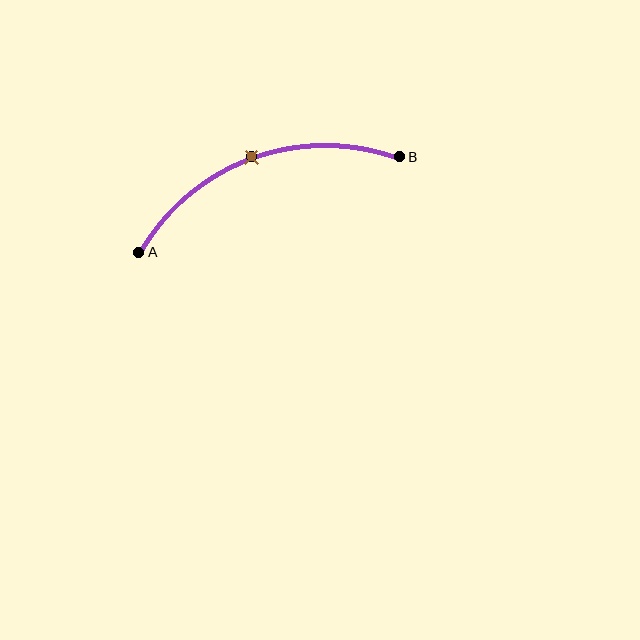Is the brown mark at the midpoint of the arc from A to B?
Yes. The brown mark lies on the arc at equal arc-length from both A and B — it is the arc midpoint.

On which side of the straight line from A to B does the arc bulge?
The arc bulges above the straight line connecting A and B.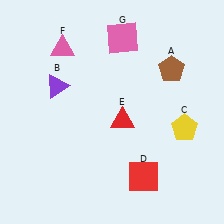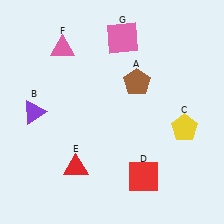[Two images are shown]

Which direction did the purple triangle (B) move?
The purple triangle (B) moved down.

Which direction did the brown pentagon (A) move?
The brown pentagon (A) moved left.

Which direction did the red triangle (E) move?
The red triangle (E) moved down.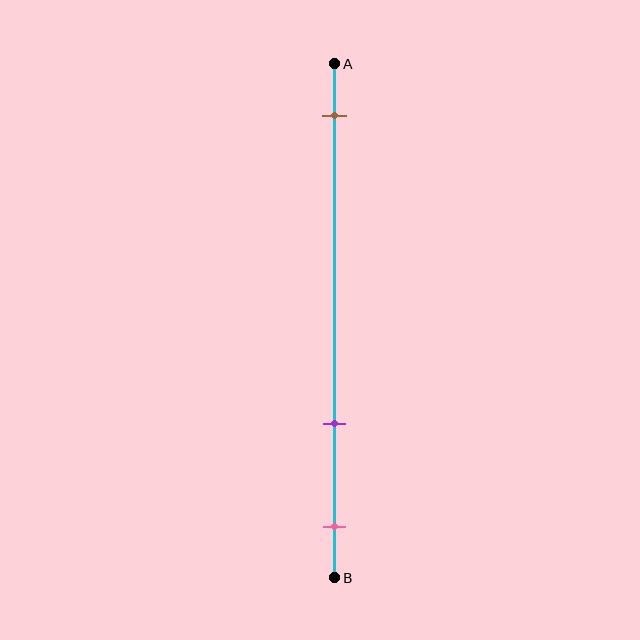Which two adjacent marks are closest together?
The purple and pink marks are the closest adjacent pair.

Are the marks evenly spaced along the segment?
No, the marks are not evenly spaced.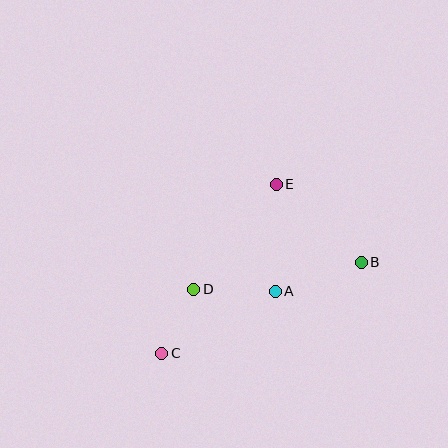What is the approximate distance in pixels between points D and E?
The distance between D and E is approximately 134 pixels.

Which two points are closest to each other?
Points C and D are closest to each other.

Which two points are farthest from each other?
Points B and C are farthest from each other.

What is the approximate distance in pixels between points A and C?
The distance between A and C is approximately 130 pixels.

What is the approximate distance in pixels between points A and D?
The distance between A and D is approximately 82 pixels.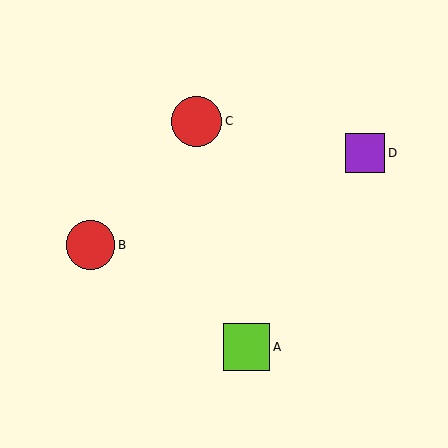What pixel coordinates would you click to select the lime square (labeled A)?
Click at (247, 347) to select the lime square A.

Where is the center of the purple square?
The center of the purple square is at (365, 153).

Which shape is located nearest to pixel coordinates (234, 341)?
The lime square (labeled A) at (247, 347) is nearest to that location.